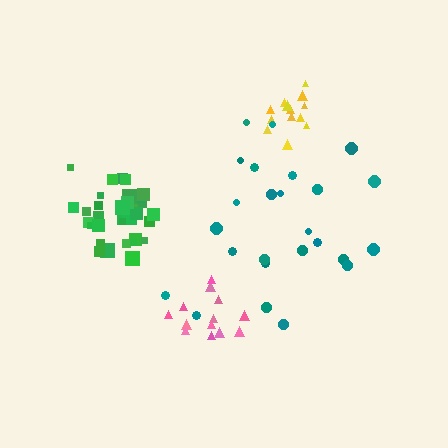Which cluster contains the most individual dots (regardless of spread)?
Green (35).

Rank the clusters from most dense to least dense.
green, yellow, pink, teal.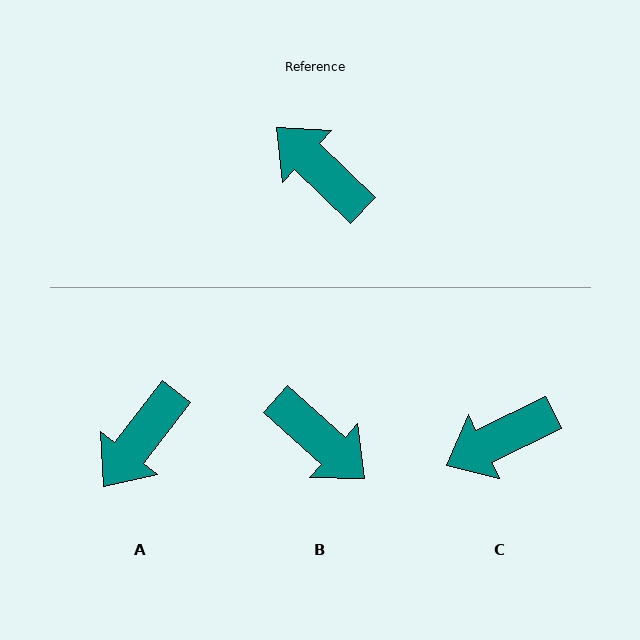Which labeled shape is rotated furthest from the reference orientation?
B, about 178 degrees away.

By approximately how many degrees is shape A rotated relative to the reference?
Approximately 96 degrees counter-clockwise.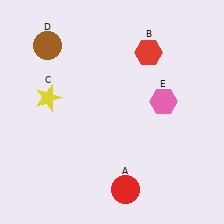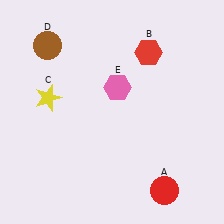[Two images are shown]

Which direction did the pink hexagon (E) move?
The pink hexagon (E) moved left.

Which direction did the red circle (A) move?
The red circle (A) moved right.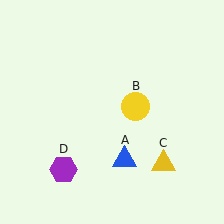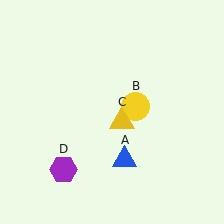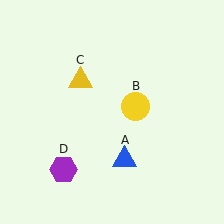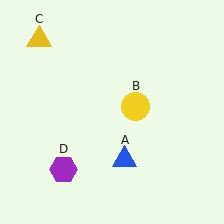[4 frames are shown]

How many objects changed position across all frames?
1 object changed position: yellow triangle (object C).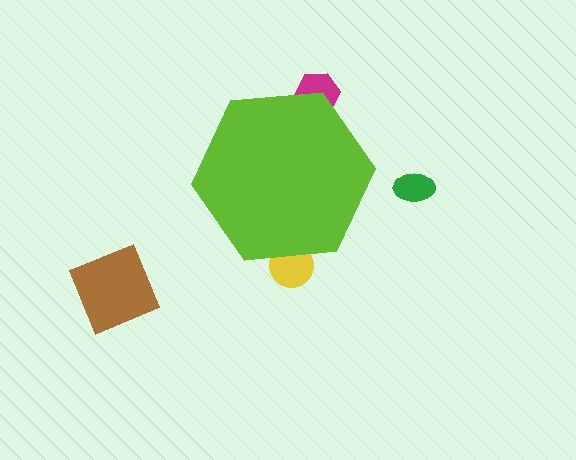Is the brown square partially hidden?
No, the brown square is fully visible.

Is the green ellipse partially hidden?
No, the green ellipse is fully visible.